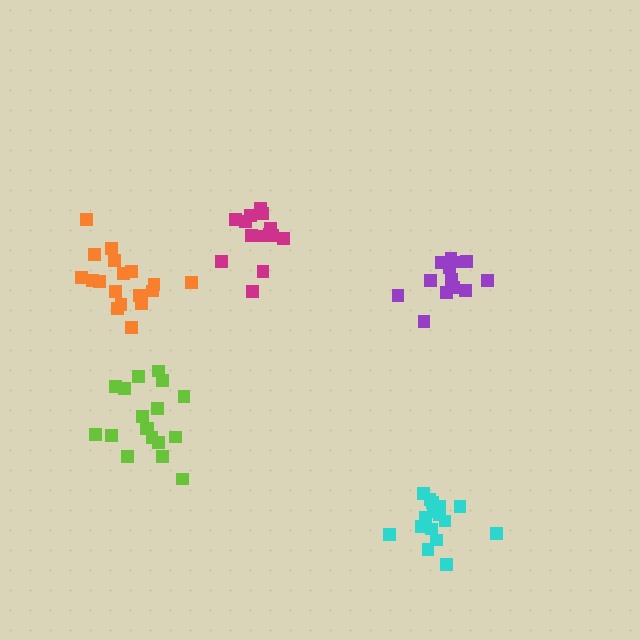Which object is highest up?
The magenta cluster is topmost.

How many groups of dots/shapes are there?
There are 5 groups.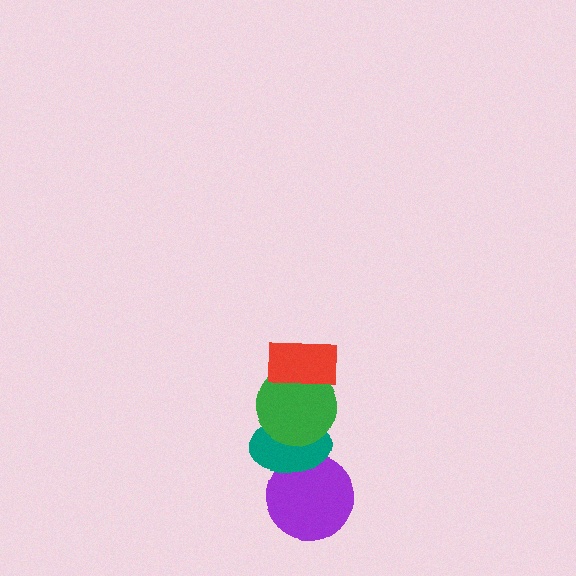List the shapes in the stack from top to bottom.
From top to bottom: the red rectangle, the green circle, the teal ellipse, the purple circle.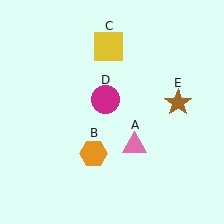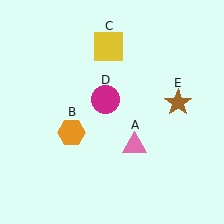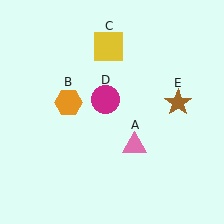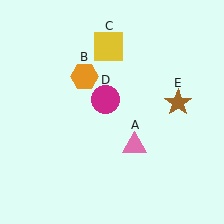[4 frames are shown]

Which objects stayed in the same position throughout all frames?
Pink triangle (object A) and yellow square (object C) and magenta circle (object D) and brown star (object E) remained stationary.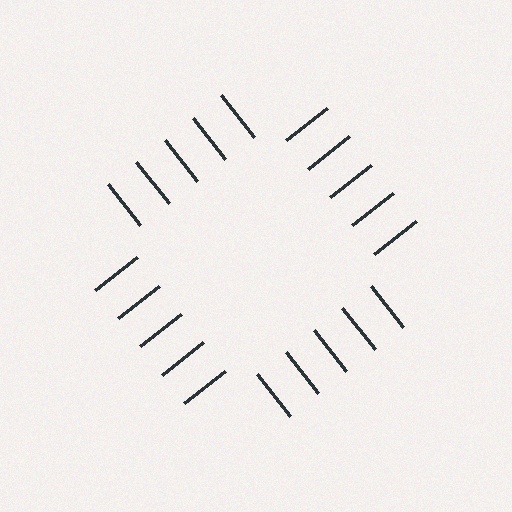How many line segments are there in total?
20 — 5 along each of the 4 edges.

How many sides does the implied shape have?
4 sides — the line-ends trace a square.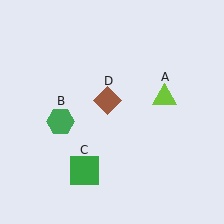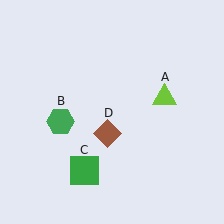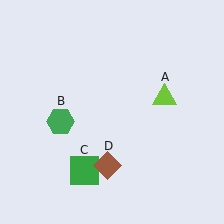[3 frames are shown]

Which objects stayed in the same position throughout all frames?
Lime triangle (object A) and green hexagon (object B) and green square (object C) remained stationary.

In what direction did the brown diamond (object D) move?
The brown diamond (object D) moved down.